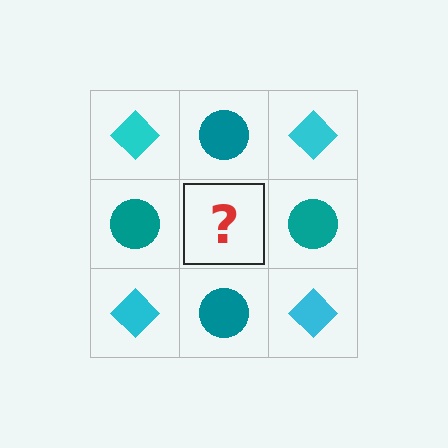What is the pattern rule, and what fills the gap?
The rule is that it alternates cyan diamond and teal circle in a checkerboard pattern. The gap should be filled with a cyan diamond.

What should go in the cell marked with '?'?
The missing cell should contain a cyan diamond.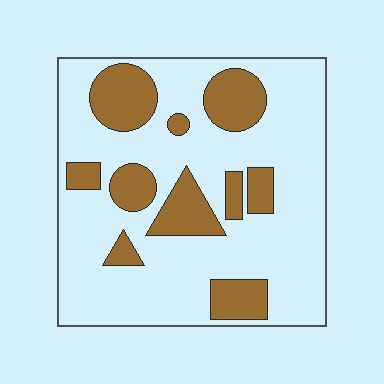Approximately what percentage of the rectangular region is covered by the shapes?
Approximately 25%.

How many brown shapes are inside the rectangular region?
10.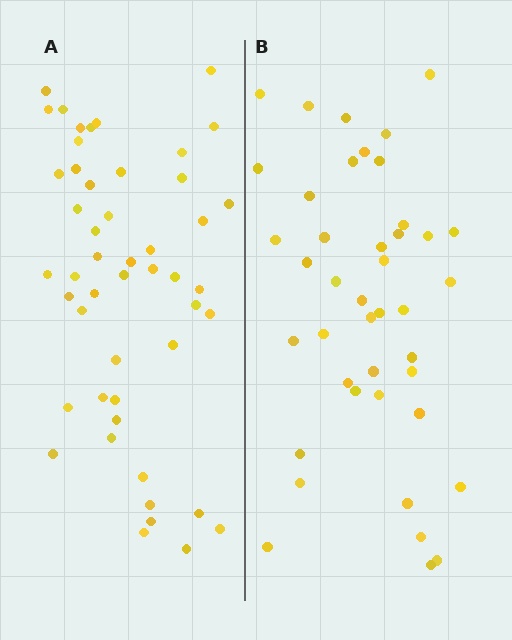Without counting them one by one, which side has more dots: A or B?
Region A (the left region) has more dots.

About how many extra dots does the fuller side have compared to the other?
Region A has roughly 8 or so more dots than region B.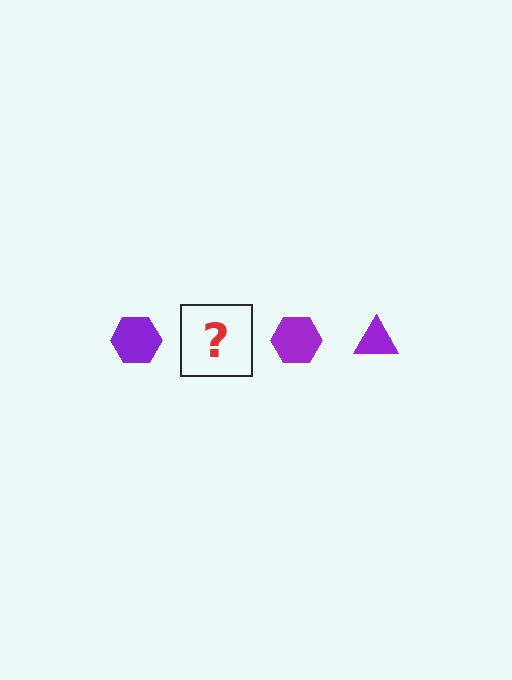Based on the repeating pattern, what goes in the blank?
The blank should be a purple triangle.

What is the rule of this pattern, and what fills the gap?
The rule is that the pattern cycles through hexagon, triangle shapes in purple. The gap should be filled with a purple triangle.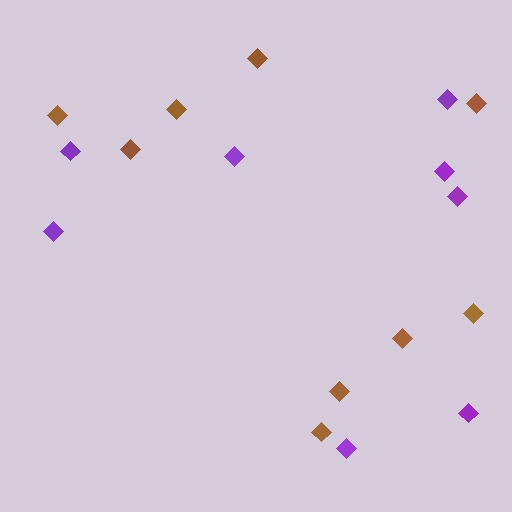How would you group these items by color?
There are 2 groups: one group of brown diamonds (9) and one group of purple diamonds (8).